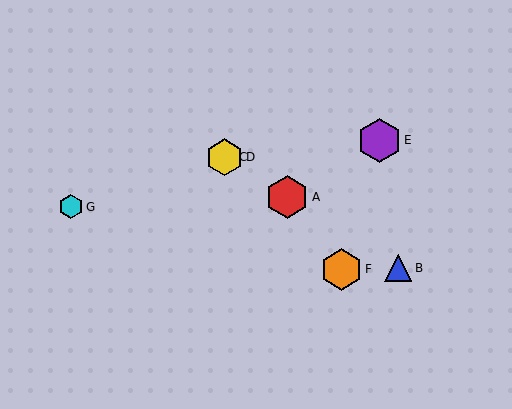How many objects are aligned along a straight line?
4 objects (A, B, C, D) are aligned along a straight line.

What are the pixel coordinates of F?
Object F is at (341, 269).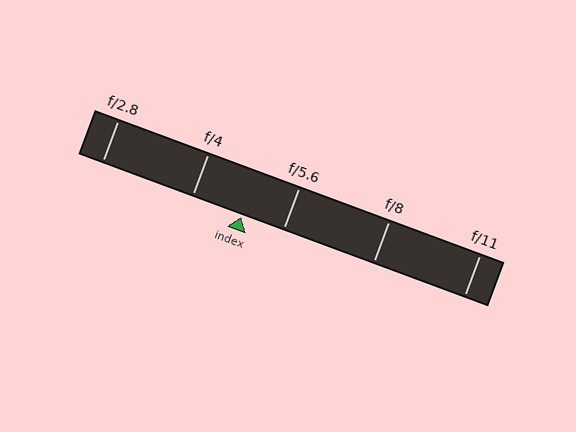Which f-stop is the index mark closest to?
The index mark is closest to f/5.6.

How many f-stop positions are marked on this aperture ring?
There are 5 f-stop positions marked.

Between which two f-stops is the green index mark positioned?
The index mark is between f/4 and f/5.6.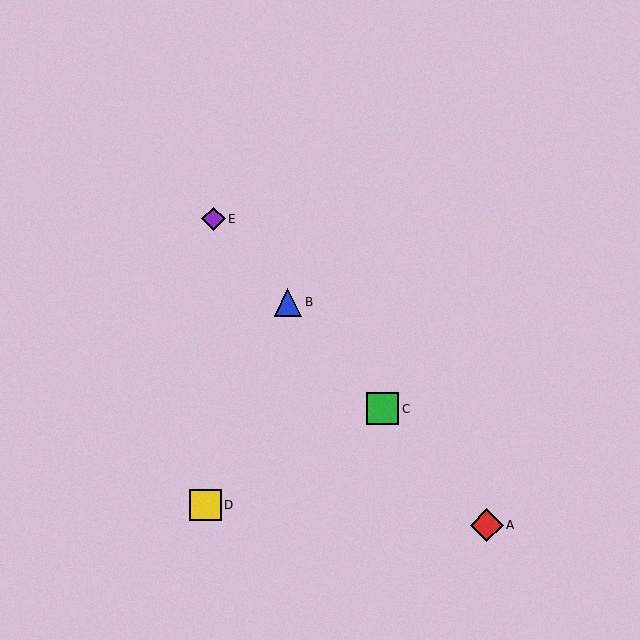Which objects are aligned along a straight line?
Objects A, B, C, E are aligned along a straight line.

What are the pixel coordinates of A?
Object A is at (487, 525).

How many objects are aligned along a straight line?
4 objects (A, B, C, E) are aligned along a straight line.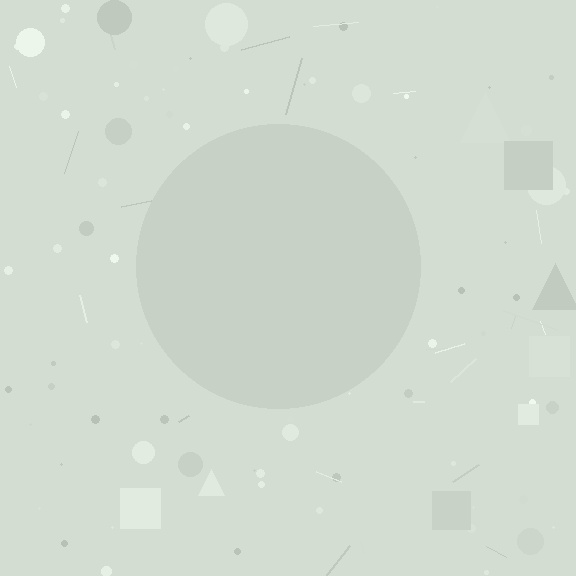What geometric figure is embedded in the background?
A circle is embedded in the background.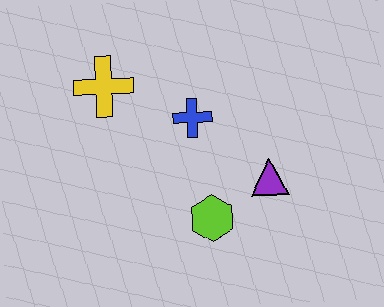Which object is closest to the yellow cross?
The blue cross is closest to the yellow cross.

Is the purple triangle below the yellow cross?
Yes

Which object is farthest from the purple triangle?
The yellow cross is farthest from the purple triangle.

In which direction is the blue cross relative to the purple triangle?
The blue cross is to the left of the purple triangle.